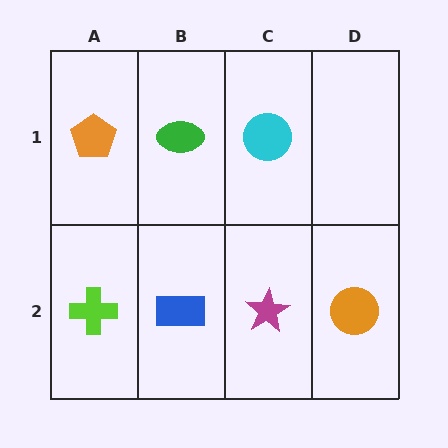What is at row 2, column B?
A blue rectangle.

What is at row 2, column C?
A magenta star.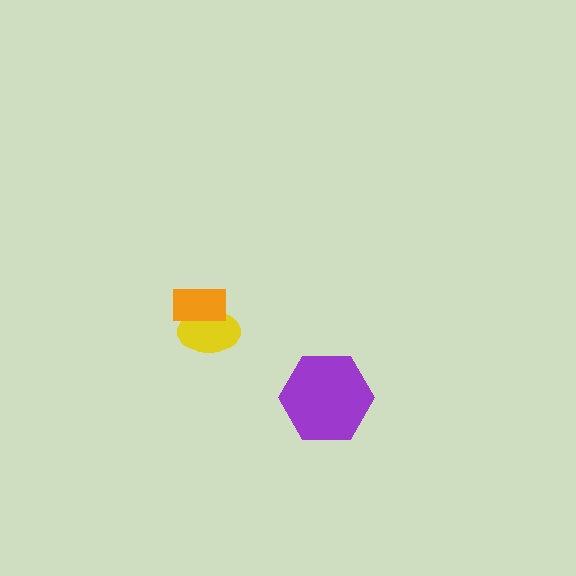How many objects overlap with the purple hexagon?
0 objects overlap with the purple hexagon.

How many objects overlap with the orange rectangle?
1 object overlaps with the orange rectangle.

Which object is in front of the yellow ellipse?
The orange rectangle is in front of the yellow ellipse.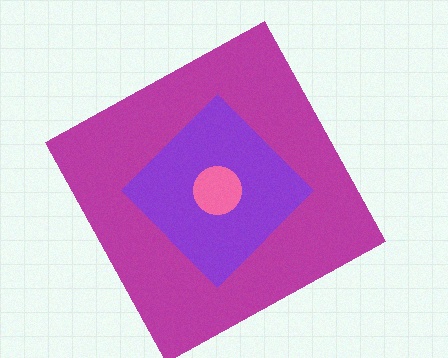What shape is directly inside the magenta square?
The purple diamond.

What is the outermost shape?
The magenta square.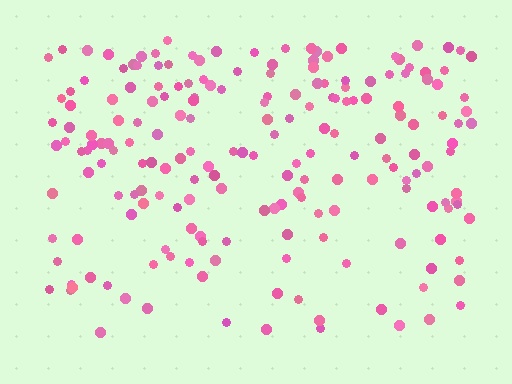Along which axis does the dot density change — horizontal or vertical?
Vertical.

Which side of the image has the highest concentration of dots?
The top.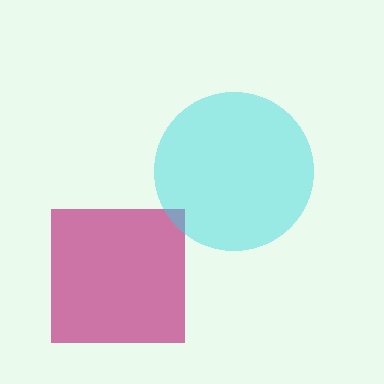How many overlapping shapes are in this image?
There are 2 overlapping shapes in the image.